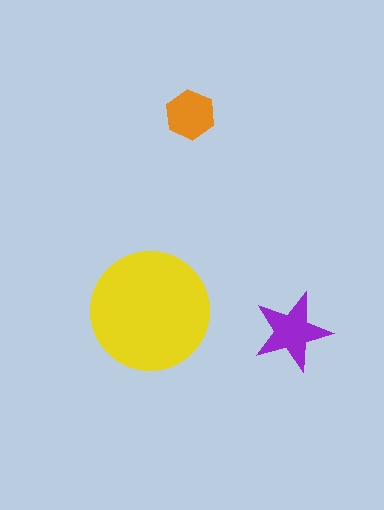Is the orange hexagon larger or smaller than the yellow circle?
Smaller.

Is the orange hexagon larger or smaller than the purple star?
Smaller.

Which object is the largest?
The yellow circle.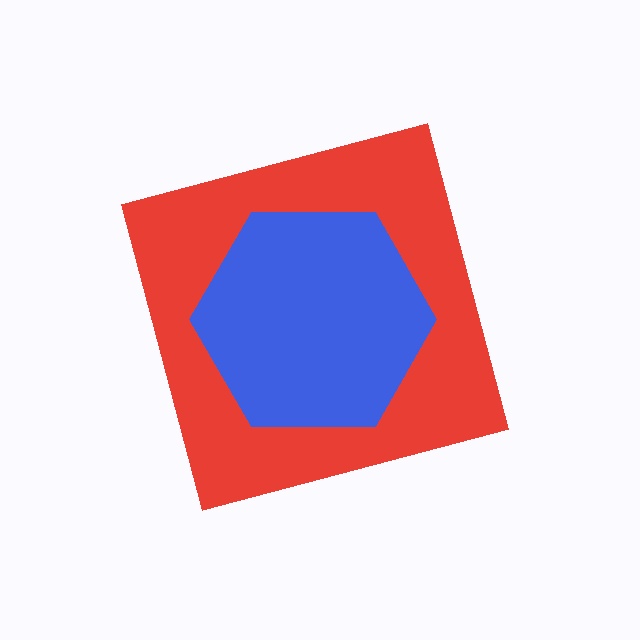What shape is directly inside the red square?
The blue hexagon.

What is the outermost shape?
The red square.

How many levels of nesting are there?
2.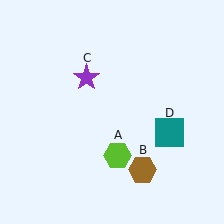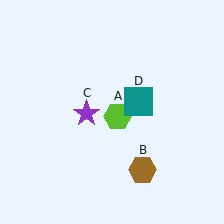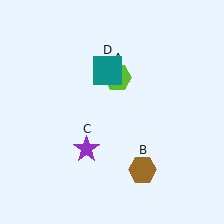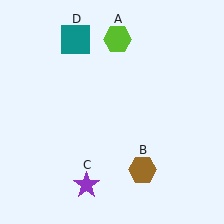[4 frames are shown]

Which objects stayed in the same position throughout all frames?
Brown hexagon (object B) remained stationary.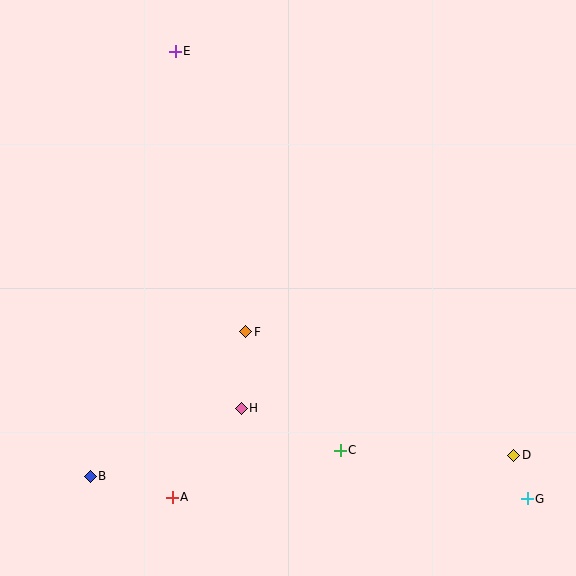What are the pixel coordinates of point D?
Point D is at (514, 455).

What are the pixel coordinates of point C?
Point C is at (340, 450).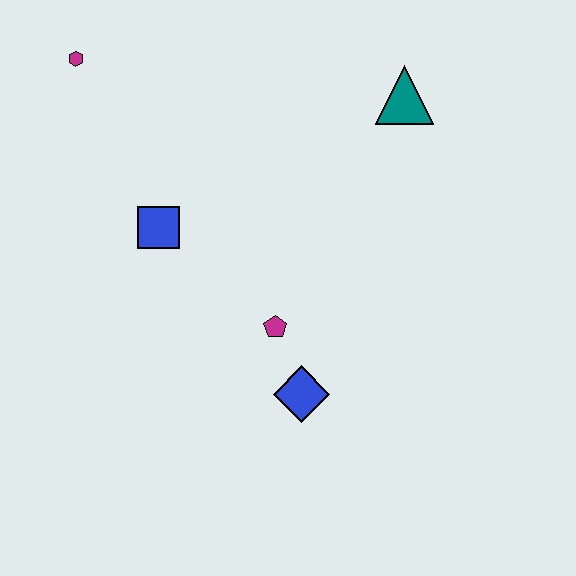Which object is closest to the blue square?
The magenta pentagon is closest to the blue square.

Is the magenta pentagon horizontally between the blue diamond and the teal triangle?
No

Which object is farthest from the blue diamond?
The magenta hexagon is farthest from the blue diamond.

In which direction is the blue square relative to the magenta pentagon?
The blue square is to the left of the magenta pentagon.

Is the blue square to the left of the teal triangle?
Yes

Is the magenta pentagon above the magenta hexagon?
No